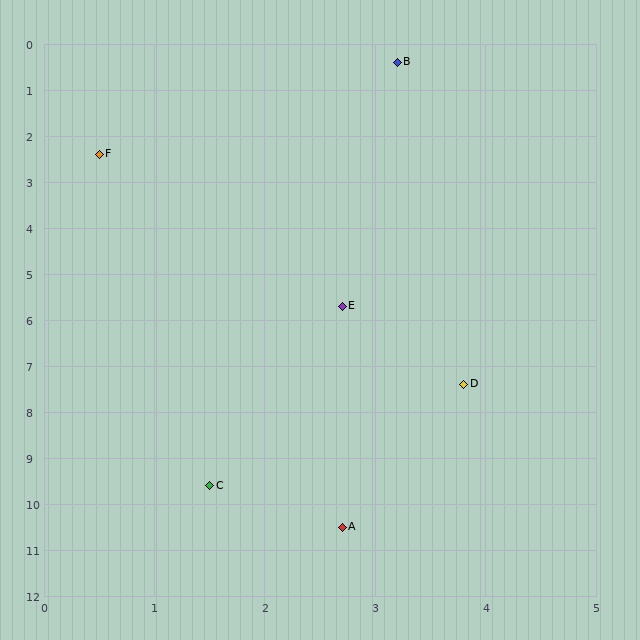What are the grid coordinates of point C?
Point C is at approximately (1.5, 9.6).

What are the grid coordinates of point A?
Point A is at approximately (2.7, 10.5).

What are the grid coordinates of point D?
Point D is at approximately (3.8, 7.4).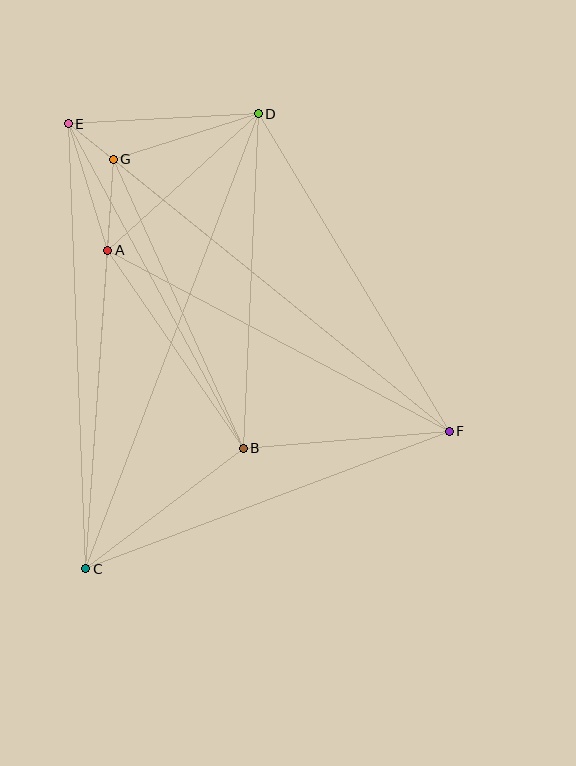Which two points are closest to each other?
Points E and G are closest to each other.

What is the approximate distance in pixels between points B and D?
The distance between B and D is approximately 335 pixels.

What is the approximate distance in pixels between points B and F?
The distance between B and F is approximately 207 pixels.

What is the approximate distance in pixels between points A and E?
The distance between A and E is approximately 133 pixels.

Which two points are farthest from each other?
Points E and F are farthest from each other.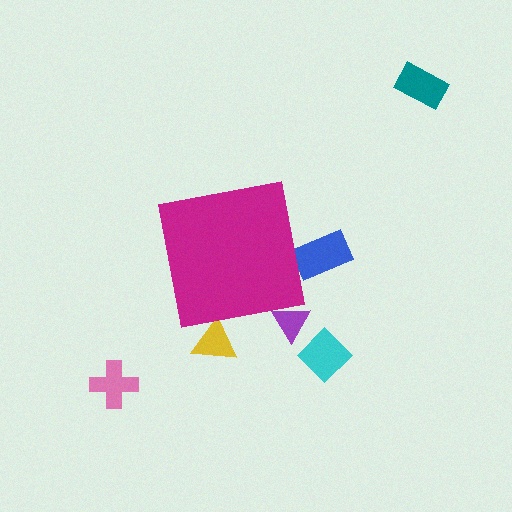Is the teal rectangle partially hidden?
No, the teal rectangle is fully visible.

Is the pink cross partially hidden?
No, the pink cross is fully visible.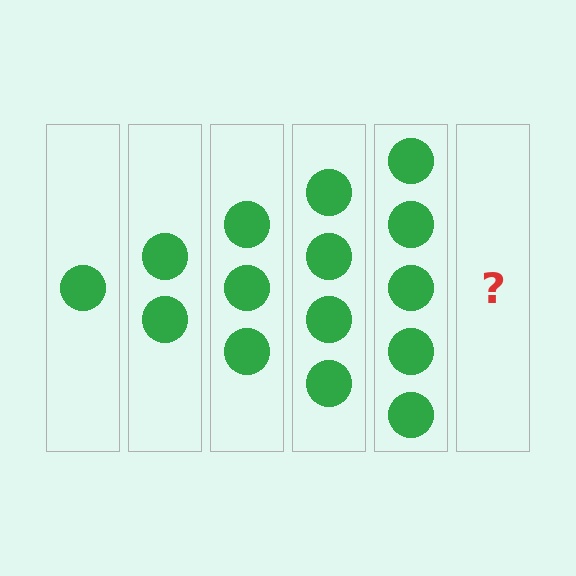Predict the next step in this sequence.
The next step is 6 circles.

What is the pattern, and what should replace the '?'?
The pattern is that each step adds one more circle. The '?' should be 6 circles.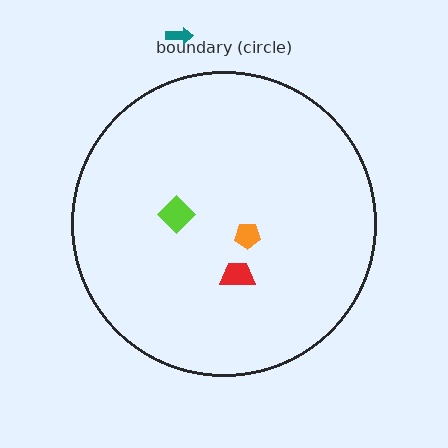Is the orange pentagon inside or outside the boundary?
Inside.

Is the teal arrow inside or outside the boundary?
Outside.